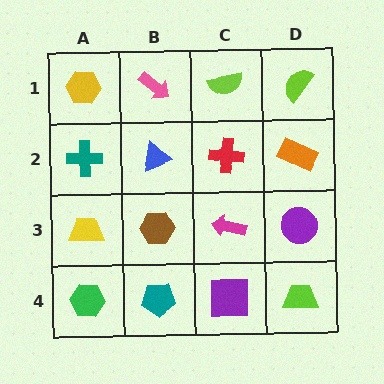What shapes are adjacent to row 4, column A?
A yellow trapezoid (row 3, column A), a teal pentagon (row 4, column B).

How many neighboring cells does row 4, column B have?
3.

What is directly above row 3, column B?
A blue triangle.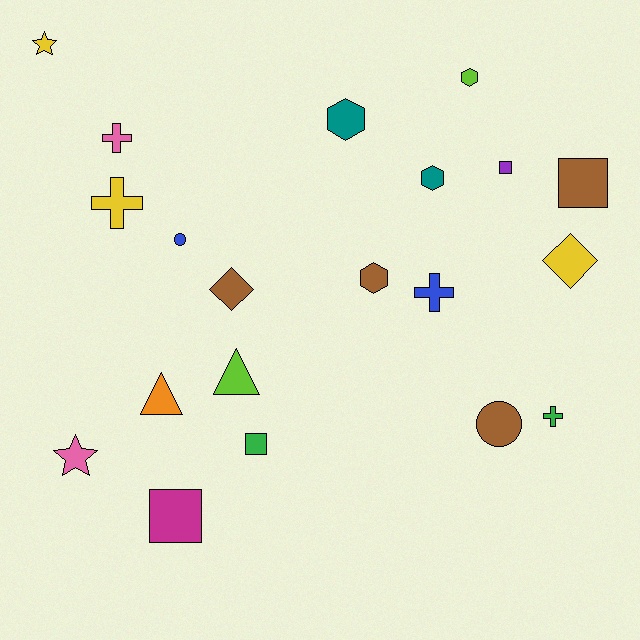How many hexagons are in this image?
There are 4 hexagons.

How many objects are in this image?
There are 20 objects.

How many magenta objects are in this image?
There is 1 magenta object.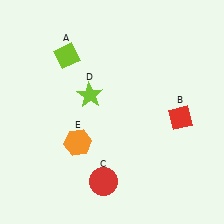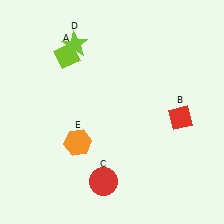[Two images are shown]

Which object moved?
The lime star (D) moved up.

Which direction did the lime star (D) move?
The lime star (D) moved up.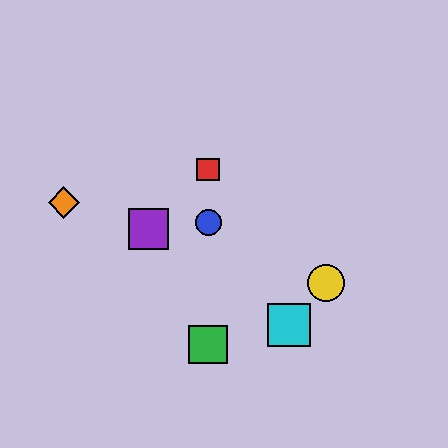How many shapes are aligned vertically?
3 shapes (the red square, the blue circle, the green square) are aligned vertically.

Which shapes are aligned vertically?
The red square, the blue circle, the green square are aligned vertically.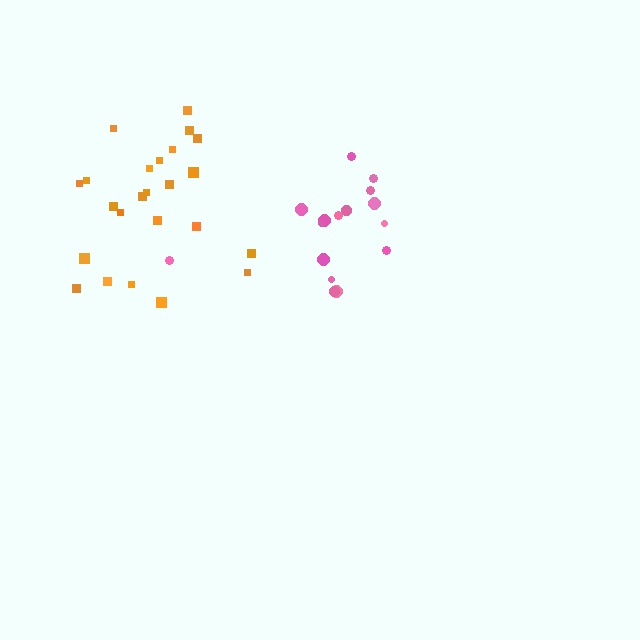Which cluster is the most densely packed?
Orange.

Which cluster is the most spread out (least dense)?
Pink.